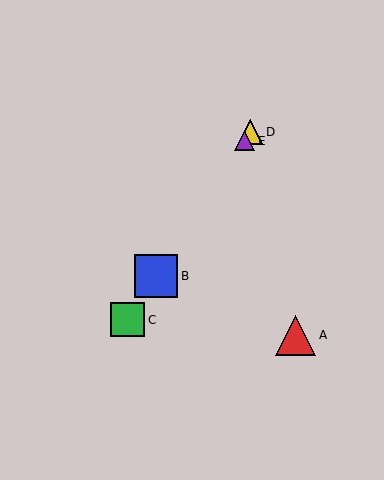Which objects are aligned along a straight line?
Objects B, C, D, E are aligned along a straight line.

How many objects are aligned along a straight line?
4 objects (B, C, D, E) are aligned along a straight line.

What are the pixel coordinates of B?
Object B is at (156, 276).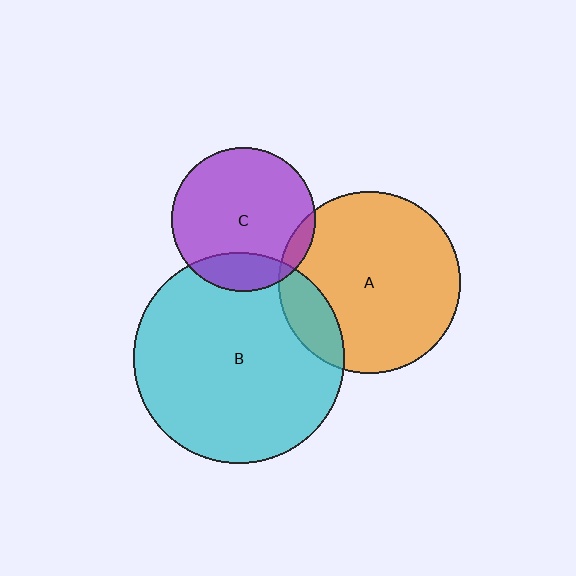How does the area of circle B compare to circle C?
Approximately 2.1 times.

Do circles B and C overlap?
Yes.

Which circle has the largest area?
Circle B (cyan).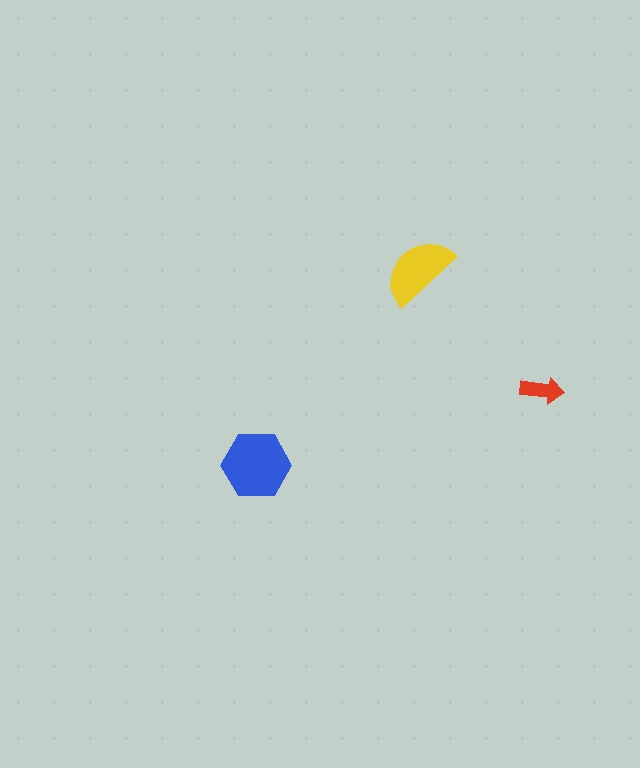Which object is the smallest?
The red arrow.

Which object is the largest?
The blue hexagon.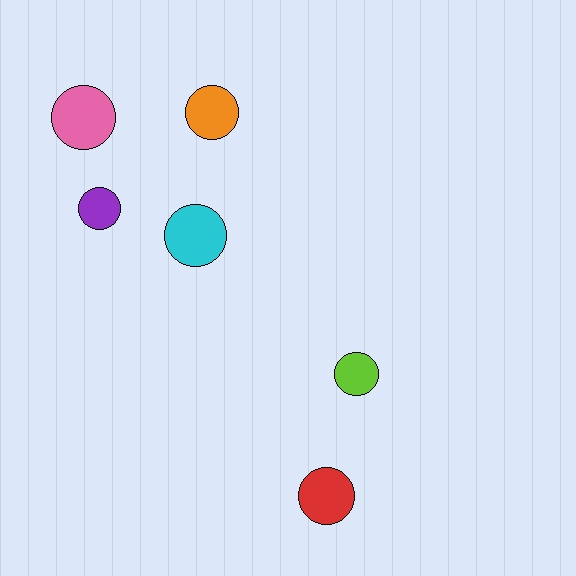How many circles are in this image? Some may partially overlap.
There are 6 circles.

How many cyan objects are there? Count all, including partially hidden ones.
There is 1 cyan object.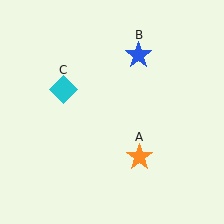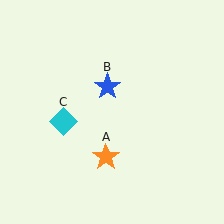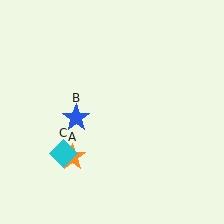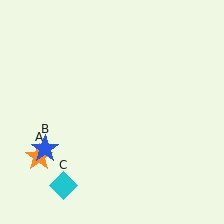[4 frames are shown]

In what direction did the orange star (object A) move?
The orange star (object A) moved left.